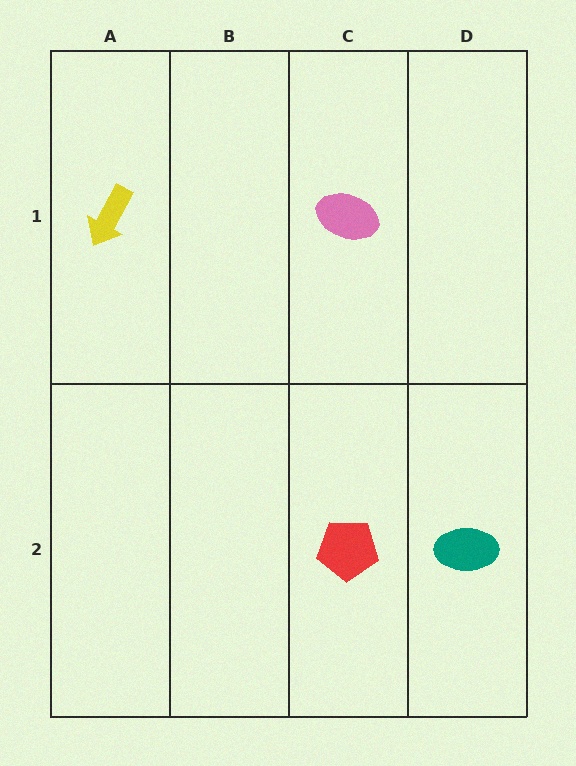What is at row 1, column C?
A pink ellipse.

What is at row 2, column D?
A teal ellipse.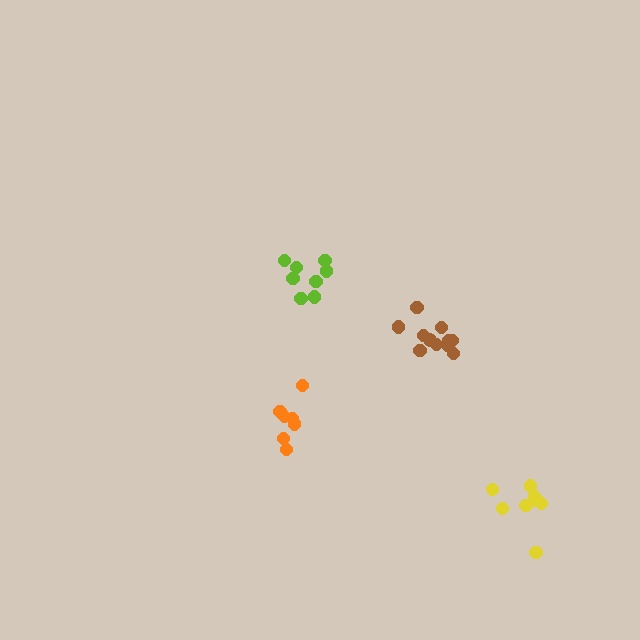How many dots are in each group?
Group 1: 7 dots, Group 2: 8 dots, Group 3: 8 dots, Group 4: 12 dots (35 total).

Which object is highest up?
The lime cluster is topmost.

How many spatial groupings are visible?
There are 4 spatial groupings.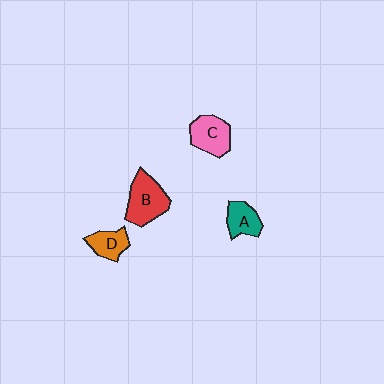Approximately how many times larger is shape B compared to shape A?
Approximately 1.6 times.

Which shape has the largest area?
Shape B (red).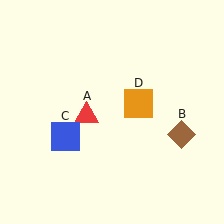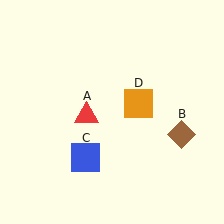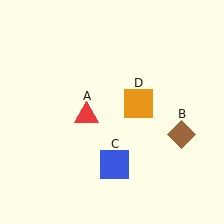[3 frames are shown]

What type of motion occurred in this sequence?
The blue square (object C) rotated counterclockwise around the center of the scene.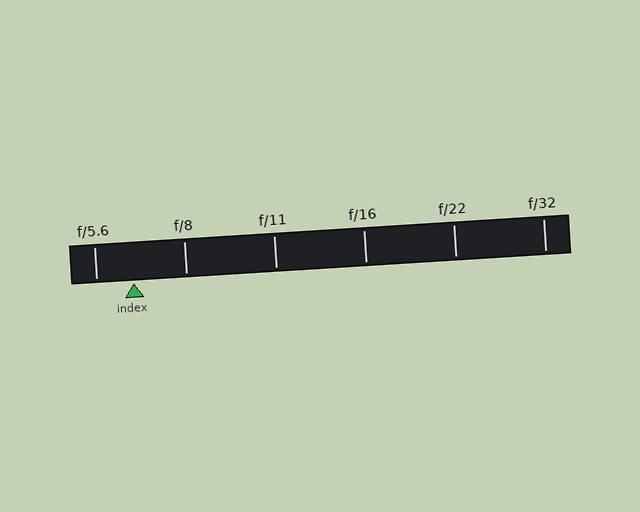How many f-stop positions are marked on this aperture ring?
There are 6 f-stop positions marked.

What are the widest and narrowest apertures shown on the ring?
The widest aperture shown is f/5.6 and the narrowest is f/32.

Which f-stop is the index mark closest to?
The index mark is closest to f/5.6.